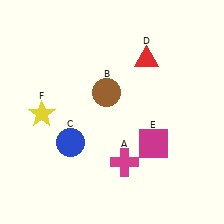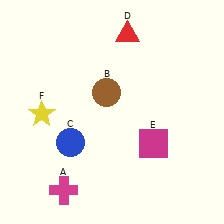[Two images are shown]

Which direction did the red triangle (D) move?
The red triangle (D) moved up.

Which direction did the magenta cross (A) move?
The magenta cross (A) moved left.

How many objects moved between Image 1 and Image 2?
2 objects moved between the two images.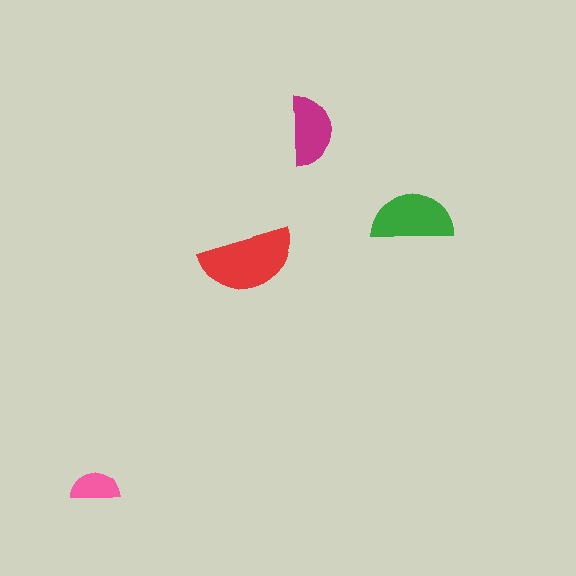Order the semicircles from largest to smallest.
the red one, the green one, the magenta one, the pink one.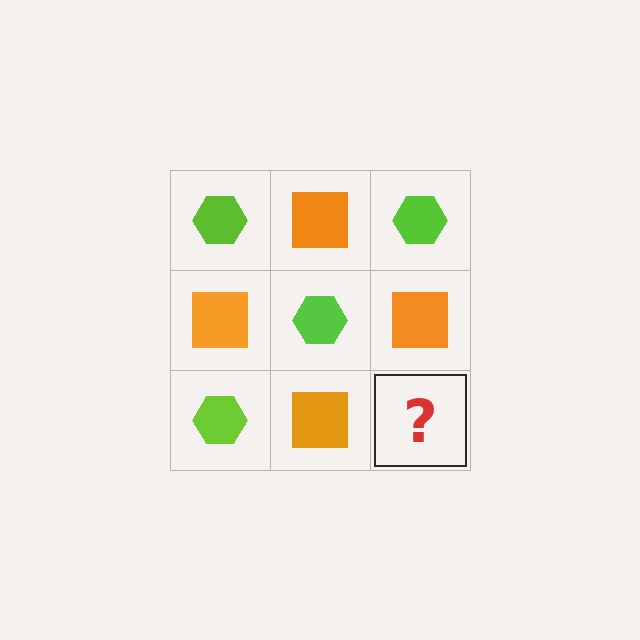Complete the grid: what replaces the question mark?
The question mark should be replaced with a lime hexagon.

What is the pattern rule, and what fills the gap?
The rule is that it alternates lime hexagon and orange square in a checkerboard pattern. The gap should be filled with a lime hexagon.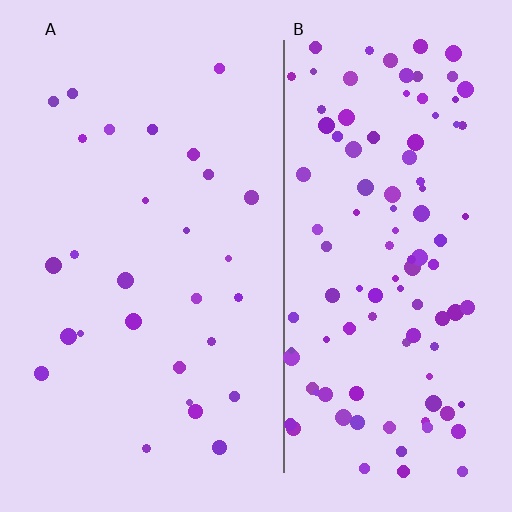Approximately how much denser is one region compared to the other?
Approximately 3.8× — region B over region A.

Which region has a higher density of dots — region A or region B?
B (the right).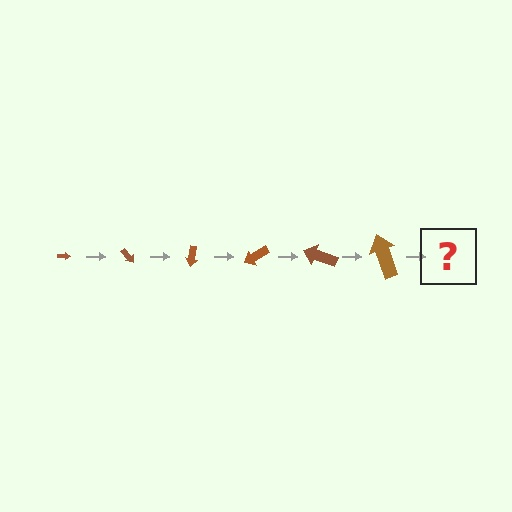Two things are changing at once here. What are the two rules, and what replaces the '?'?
The two rules are that the arrow grows larger each step and it rotates 50 degrees each step. The '?' should be an arrow, larger than the previous one and rotated 300 degrees from the start.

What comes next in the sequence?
The next element should be an arrow, larger than the previous one and rotated 300 degrees from the start.